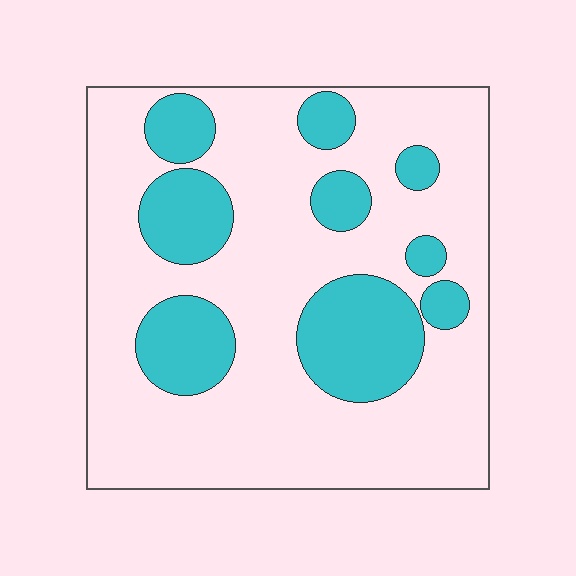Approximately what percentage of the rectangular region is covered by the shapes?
Approximately 25%.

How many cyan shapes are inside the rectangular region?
9.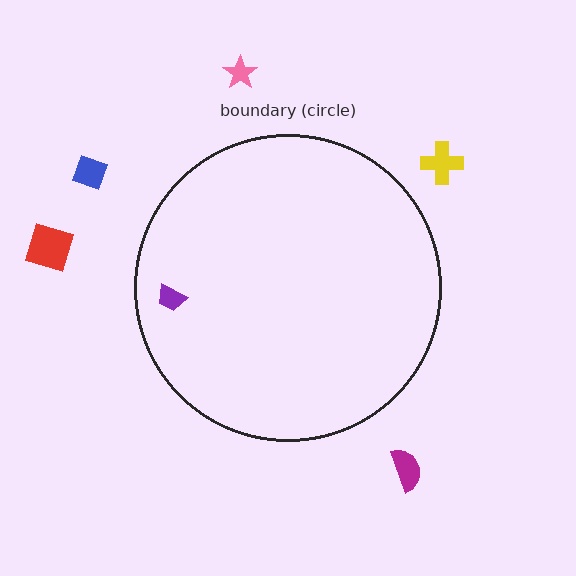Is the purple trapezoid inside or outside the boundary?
Inside.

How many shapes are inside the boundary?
1 inside, 5 outside.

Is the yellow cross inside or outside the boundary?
Outside.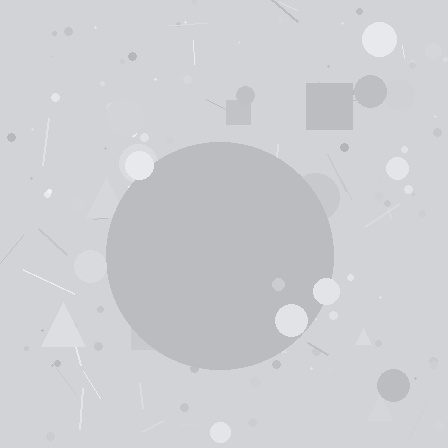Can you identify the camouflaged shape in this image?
The camouflaged shape is a circle.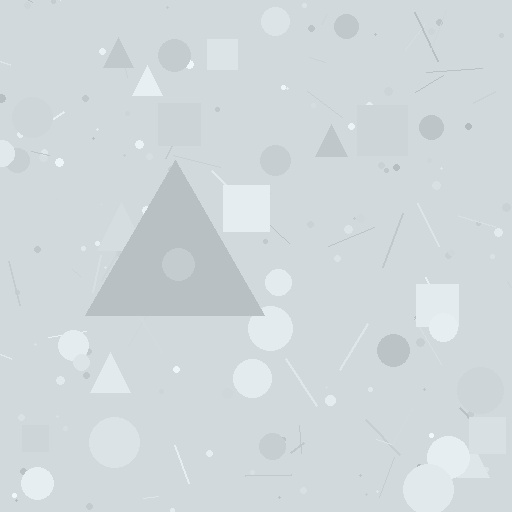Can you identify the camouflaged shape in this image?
The camouflaged shape is a triangle.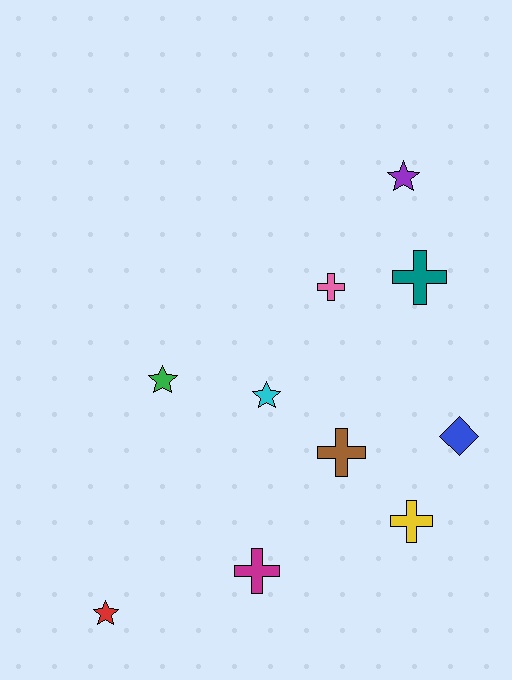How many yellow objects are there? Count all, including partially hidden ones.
There is 1 yellow object.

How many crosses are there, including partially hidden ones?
There are 5 crosses.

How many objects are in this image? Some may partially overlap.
There are 10 objects.